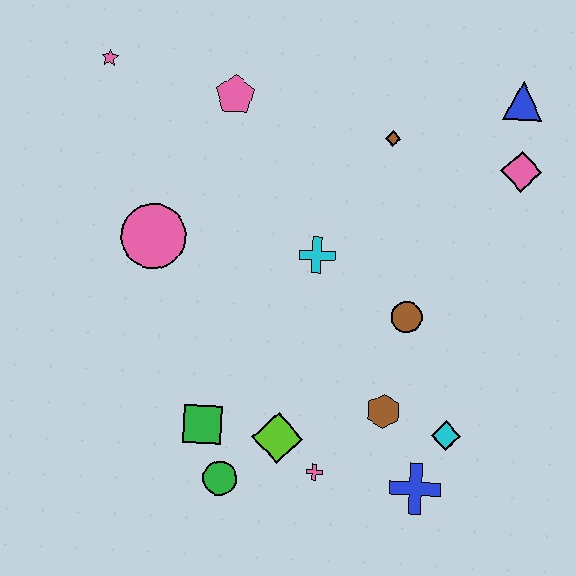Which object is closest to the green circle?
The green square is closest to the green circle.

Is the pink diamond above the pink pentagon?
No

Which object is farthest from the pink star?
The blue cross is farthest from the pink star.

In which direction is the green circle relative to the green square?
The green circle is below the green square.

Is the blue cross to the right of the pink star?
Yes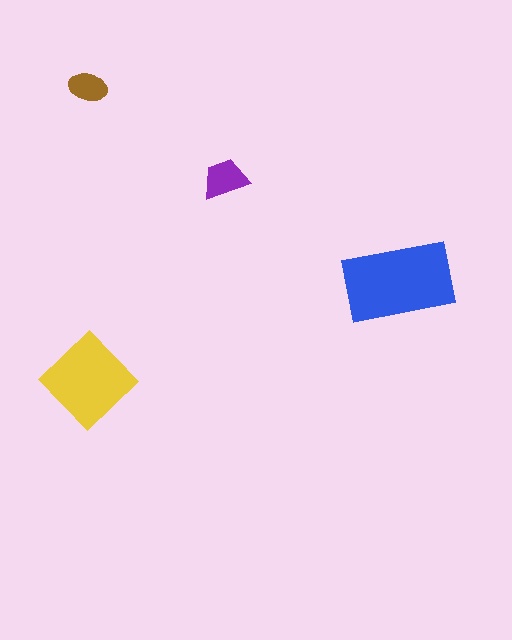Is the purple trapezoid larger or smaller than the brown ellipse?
Larger.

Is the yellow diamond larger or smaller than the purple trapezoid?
Larger.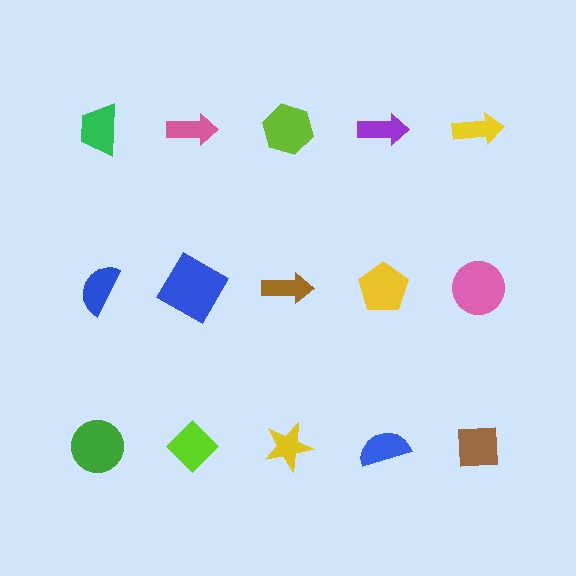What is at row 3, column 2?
A lime diamond.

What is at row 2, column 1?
A blue semicircle.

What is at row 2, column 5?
A pink circle.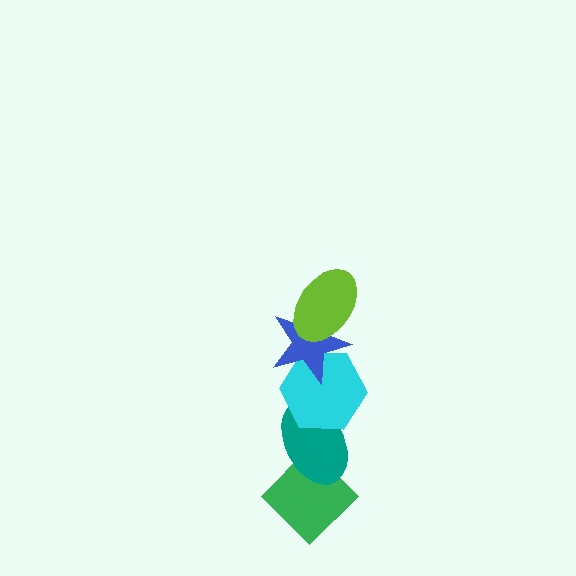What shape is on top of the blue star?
The lime ellipse is on top of the blue star.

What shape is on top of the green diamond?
The teal ellipse is on top of the green diamond.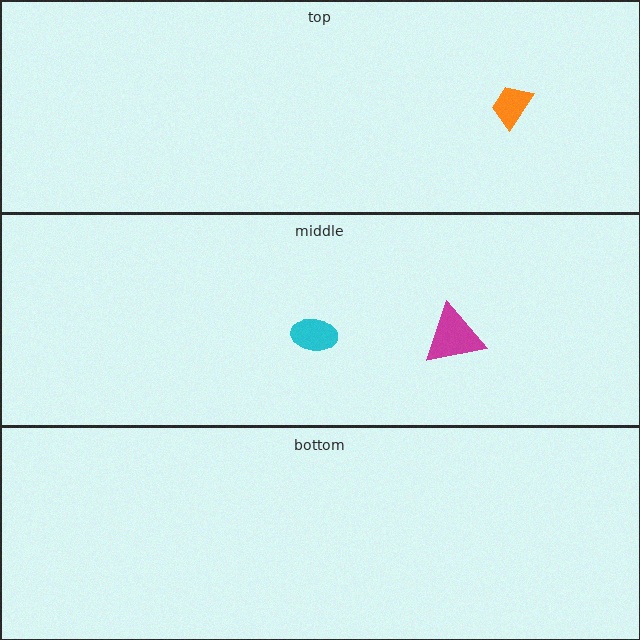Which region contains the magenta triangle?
The middle region.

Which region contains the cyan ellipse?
The middle region.